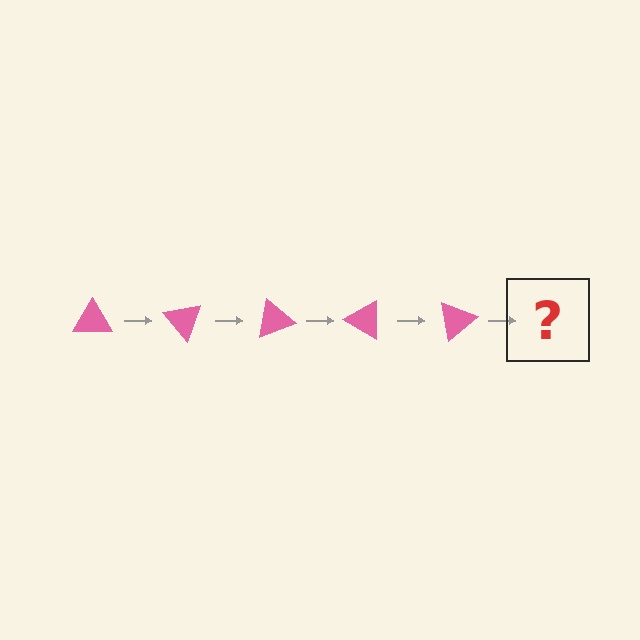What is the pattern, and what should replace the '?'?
The pattern is that the triangle rotates 50 degrees each step. The '?' should be a pink triangle rotated 250 degrees.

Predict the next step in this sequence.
The next step is a pink triangle rotated 250 degrees.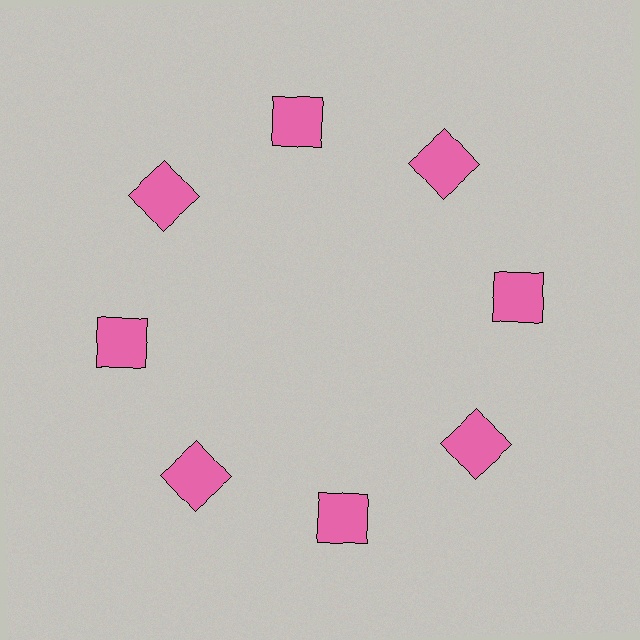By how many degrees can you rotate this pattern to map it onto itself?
The pattern maps onto itself every 45 degrees of rotation.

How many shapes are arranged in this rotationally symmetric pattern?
There are 8 shapes, arranged in 8 groups of 1.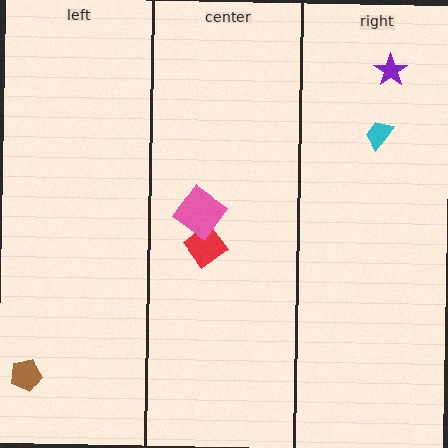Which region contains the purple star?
The right region.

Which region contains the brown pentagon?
The left region.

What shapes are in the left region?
The brown pentagon.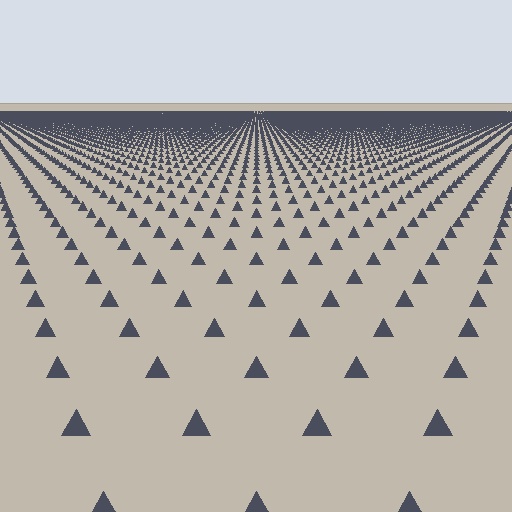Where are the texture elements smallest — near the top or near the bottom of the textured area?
Near the top.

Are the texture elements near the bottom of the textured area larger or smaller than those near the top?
Larger. Near the bottom, elements are closer to the viewer and appear at a bigger on-screen size.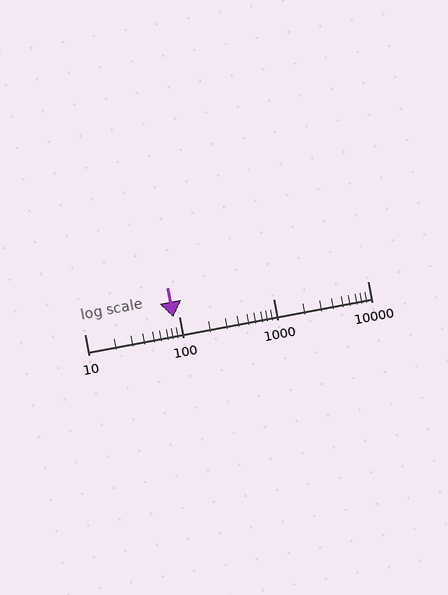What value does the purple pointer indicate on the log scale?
The pointer indicates approximately 88.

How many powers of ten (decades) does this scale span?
The scale spans 3 decades, from 10 to 10000.